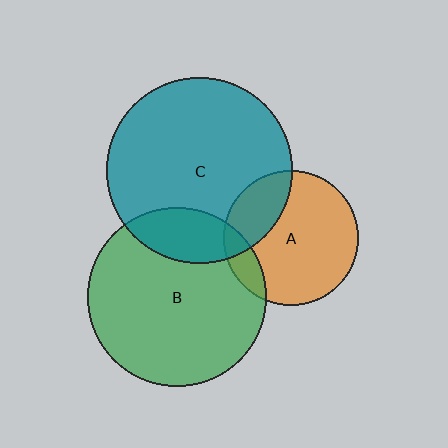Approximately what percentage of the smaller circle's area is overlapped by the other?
Approximately 25%.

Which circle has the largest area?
Circle C (teal).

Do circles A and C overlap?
Yes.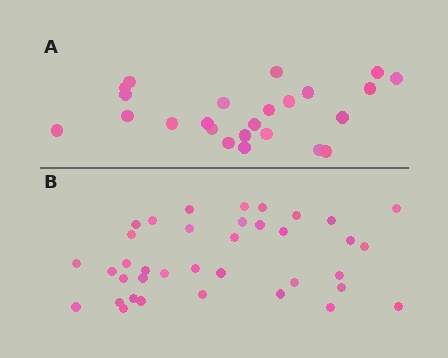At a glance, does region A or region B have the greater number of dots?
Region B (the bottom region) has more dots.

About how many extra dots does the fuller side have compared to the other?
Region B has approximately 15 more dots than region A.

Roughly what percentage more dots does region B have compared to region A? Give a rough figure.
About 55% more.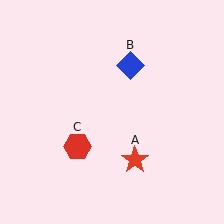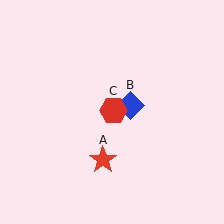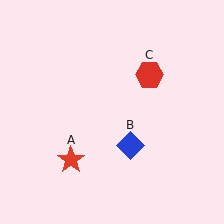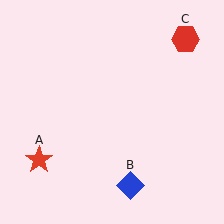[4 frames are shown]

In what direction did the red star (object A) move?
The red star (object A) moved left.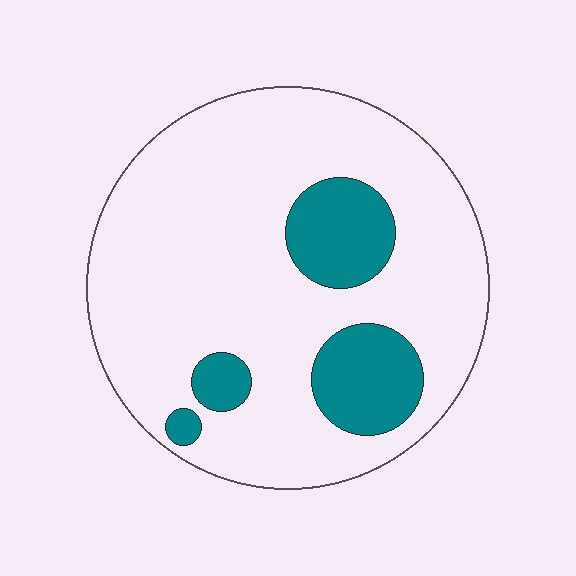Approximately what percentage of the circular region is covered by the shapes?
Approximately 20%.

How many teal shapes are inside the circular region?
4.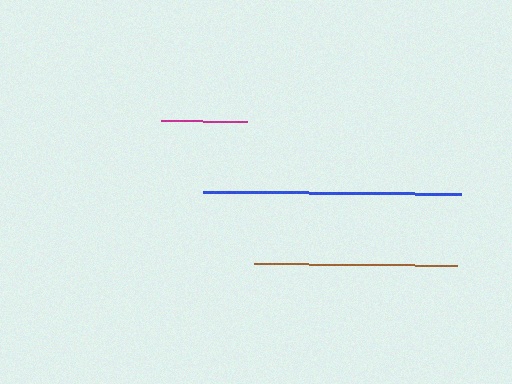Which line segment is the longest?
The blue line is the longest at approximately 258 pixels.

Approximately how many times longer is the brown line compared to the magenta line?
The brown line is approximately 2.4 times the length of the magenta line.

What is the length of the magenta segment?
The magenta segment is approximately 86 pixels long.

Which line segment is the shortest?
The magenta line is the shortest at approximately 86 pixels.